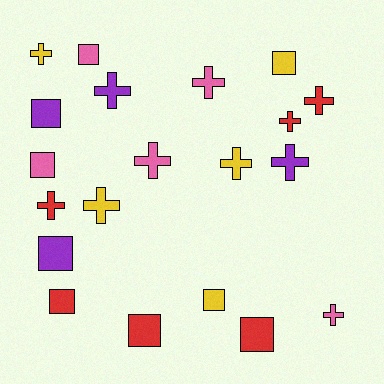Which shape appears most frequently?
Cross, with 11 objects.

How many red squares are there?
There are 3 red squares.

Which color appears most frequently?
Red, with 6 objects.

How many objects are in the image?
There are 20 objects.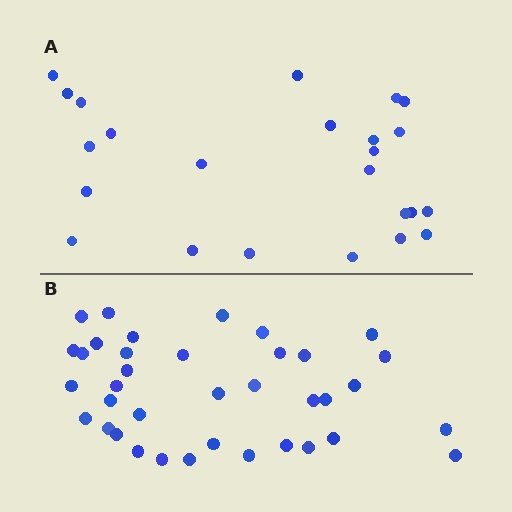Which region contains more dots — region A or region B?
Region B (the bottom region) has more dots.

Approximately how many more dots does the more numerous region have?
Region B has approximately 15 more dots than region A.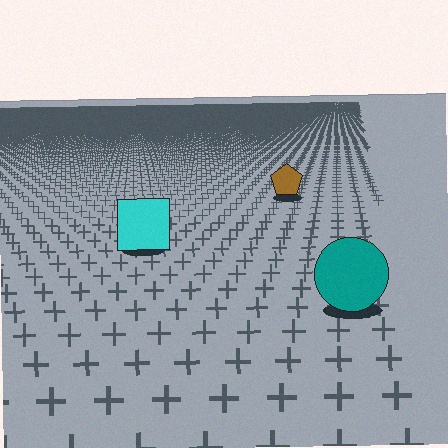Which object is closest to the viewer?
The teal circle is closest. The texture marks near it are larger and more spread out.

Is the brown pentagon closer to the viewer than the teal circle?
No. The teal circle is closer — you can tell from the texture gradient: the ground texture is coarser near it.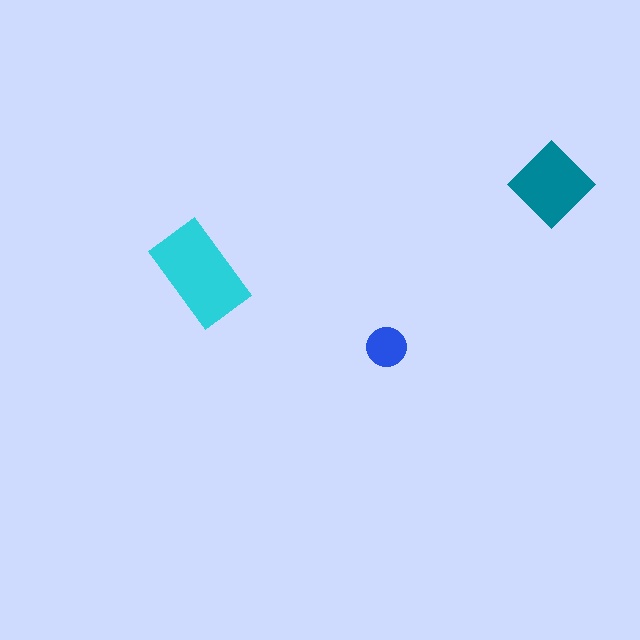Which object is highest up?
The teal diamond is topmost.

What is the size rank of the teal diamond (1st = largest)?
2nd.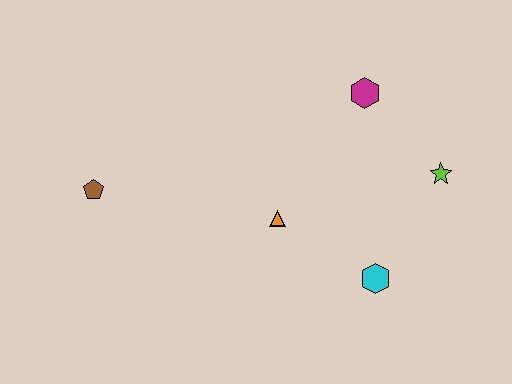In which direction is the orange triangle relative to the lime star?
The orange triangle is to the left of the lime star.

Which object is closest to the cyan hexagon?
The orange triangle is closest to the cyan hexagon.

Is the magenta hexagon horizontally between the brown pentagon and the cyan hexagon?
Yes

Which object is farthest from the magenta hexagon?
The brown pentagon is farthest from the magenta hexagon.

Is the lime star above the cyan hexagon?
Yes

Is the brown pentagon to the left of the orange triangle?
Yes